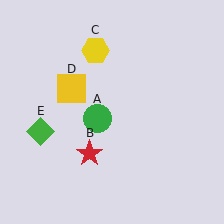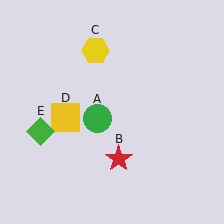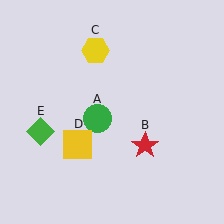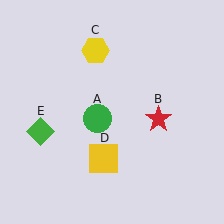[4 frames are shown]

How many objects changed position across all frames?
2 objects changed position: red star (object B), yellow square (object D).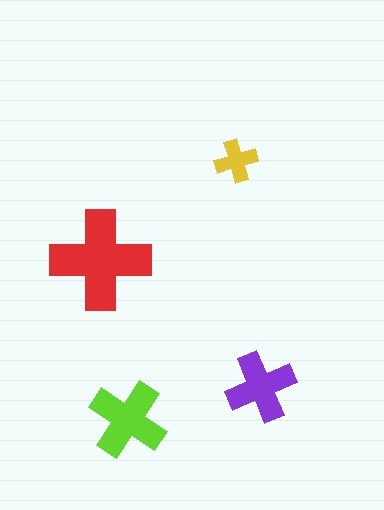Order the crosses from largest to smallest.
the red one, the lime one, the purple one, the yellow one.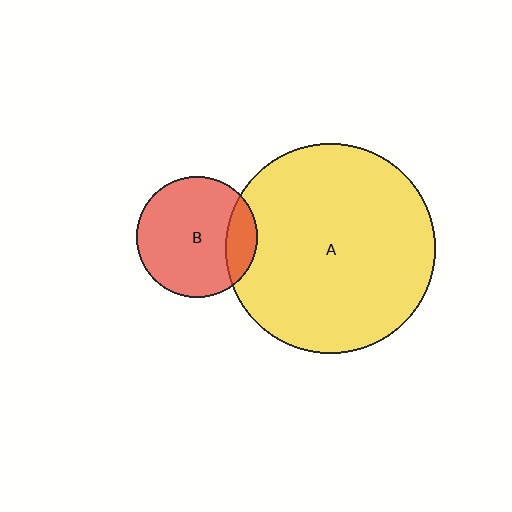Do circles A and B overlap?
Yes.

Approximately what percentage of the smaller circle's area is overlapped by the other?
Approximately 15%.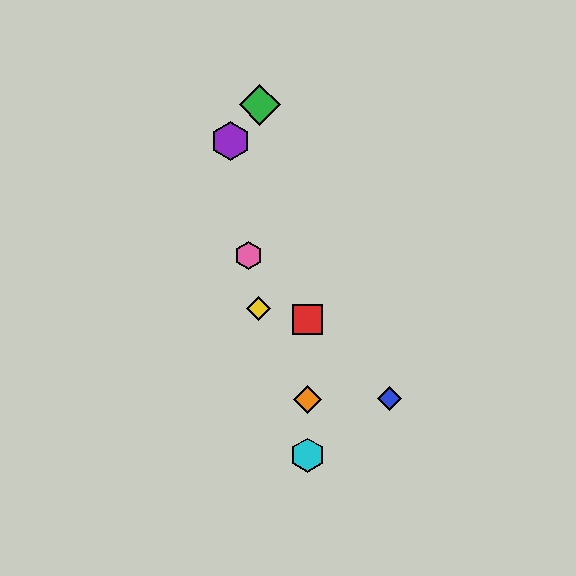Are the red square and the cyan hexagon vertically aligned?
Yes, both are at x≈308.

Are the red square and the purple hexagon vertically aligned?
No, the red square is at x≈308 and the purple hexagon is at x≈230.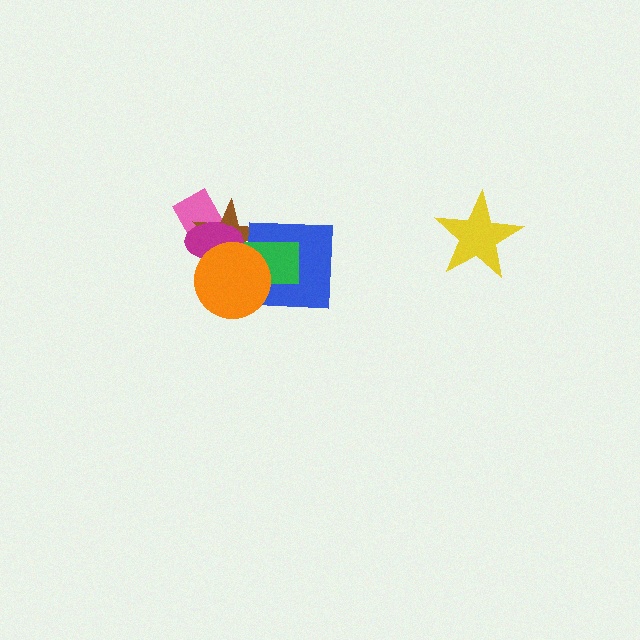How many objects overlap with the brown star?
5 objects overlap with the brown star.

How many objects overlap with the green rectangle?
4 objects overlap with the green rectangle.